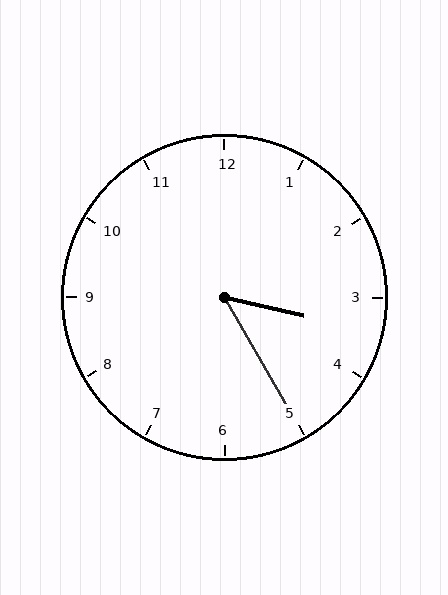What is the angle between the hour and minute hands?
Approximately 48 degrees.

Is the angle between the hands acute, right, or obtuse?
It is acute.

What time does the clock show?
3:25.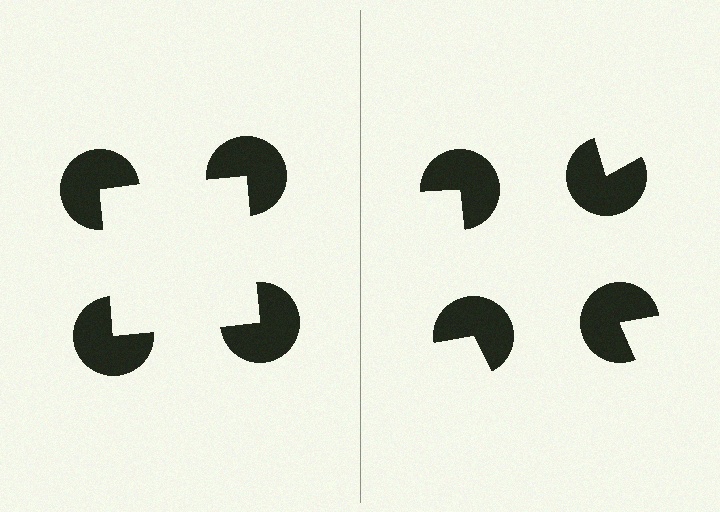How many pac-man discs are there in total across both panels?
8 — 4 on each side.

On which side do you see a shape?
An illusory square appears on the left side. On the right side the wedge cuts are rotated, so no coherent shape forms.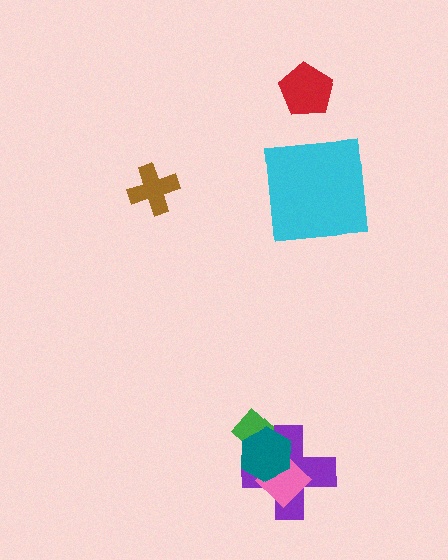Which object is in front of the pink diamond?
The teal hexagon is in front of the pink diamond.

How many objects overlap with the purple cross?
3 objects overlap with the purple cross.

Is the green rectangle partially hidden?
Yes, it is partially covered by another shape.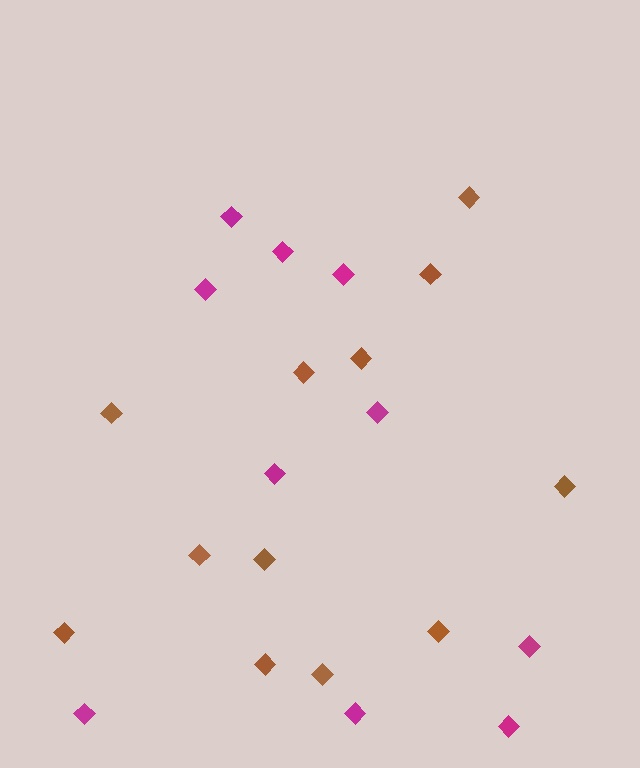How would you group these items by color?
There are 2 groups: one group of magenta diamonds (10) and one group of brown diamonds (12).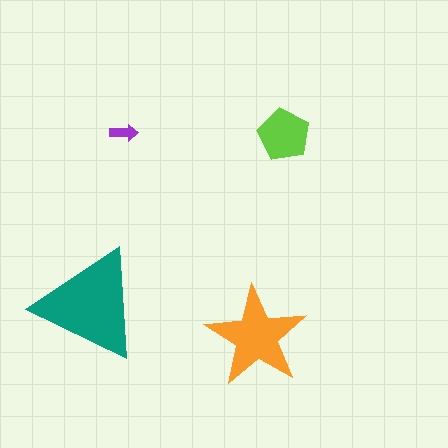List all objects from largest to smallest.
The teal triangle, the orange star, the lime pentagon, the purple arrow.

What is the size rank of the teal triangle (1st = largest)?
1st.